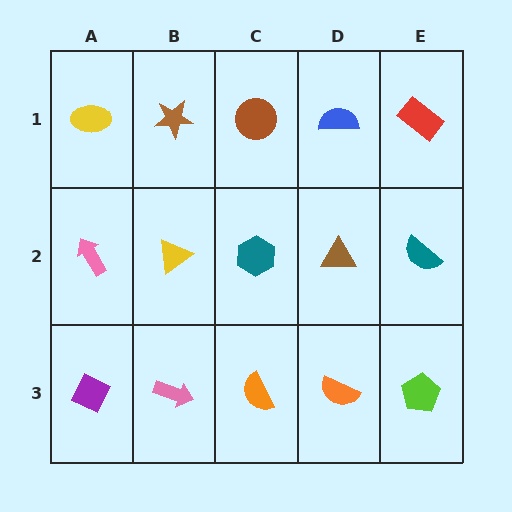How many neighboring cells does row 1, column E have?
2.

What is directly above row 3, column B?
A yellow triangle.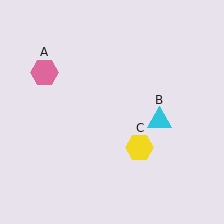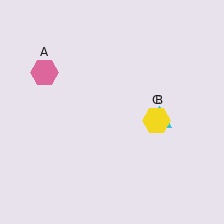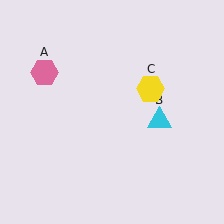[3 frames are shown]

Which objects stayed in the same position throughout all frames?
Pink hexagon (object A) and cyan triangle (object B) remained stationary.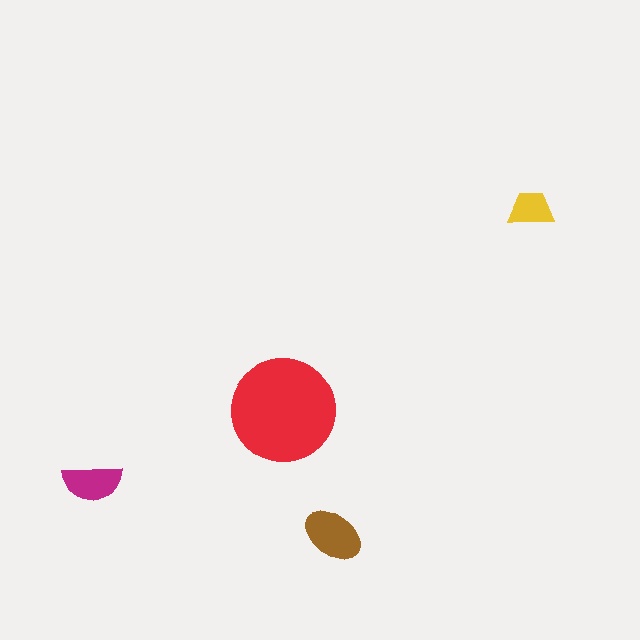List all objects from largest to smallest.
The red circle, the brown ellipse, the magenta semicircle, the yellow trapezoid.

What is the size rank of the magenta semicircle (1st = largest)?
3rd.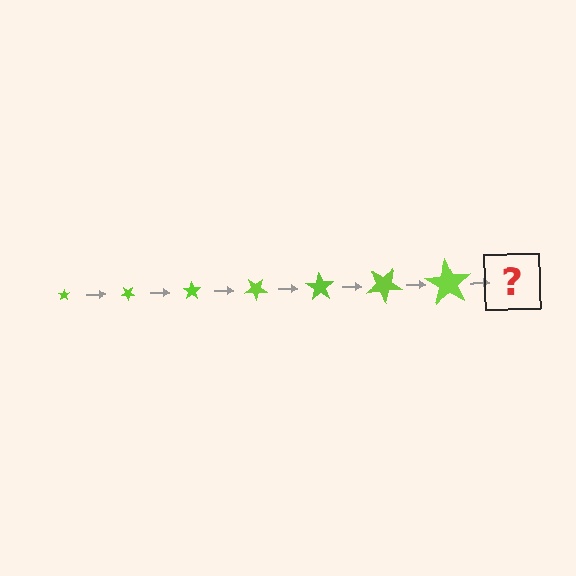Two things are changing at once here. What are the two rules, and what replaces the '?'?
The two rules are that the star grows larger each step and it rotates 35 degrees each step. The '?' should be a star, larger than the previous one and rotated 245 degrees from the start.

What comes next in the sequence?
The next element should be a star, larger than the previous one and rotated 245 degrees from the start.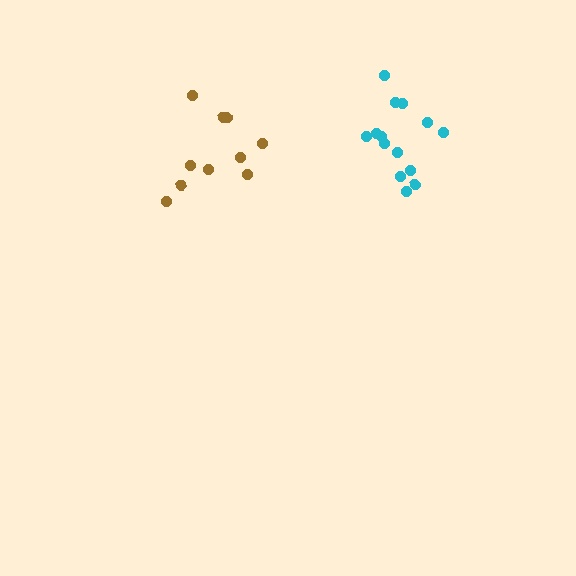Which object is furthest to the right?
The cyan cluster is rightmost.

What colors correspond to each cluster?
The clusters are colored: cyan, brown.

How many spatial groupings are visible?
There are 2 spatial groupings.